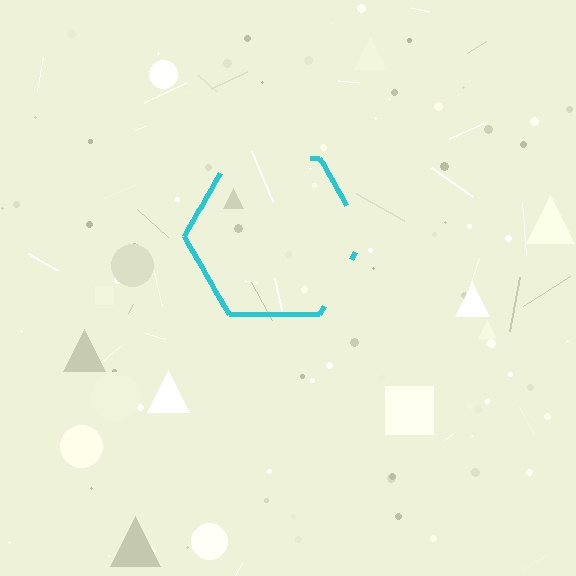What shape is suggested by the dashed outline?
The dashed outline suggests a hexagon.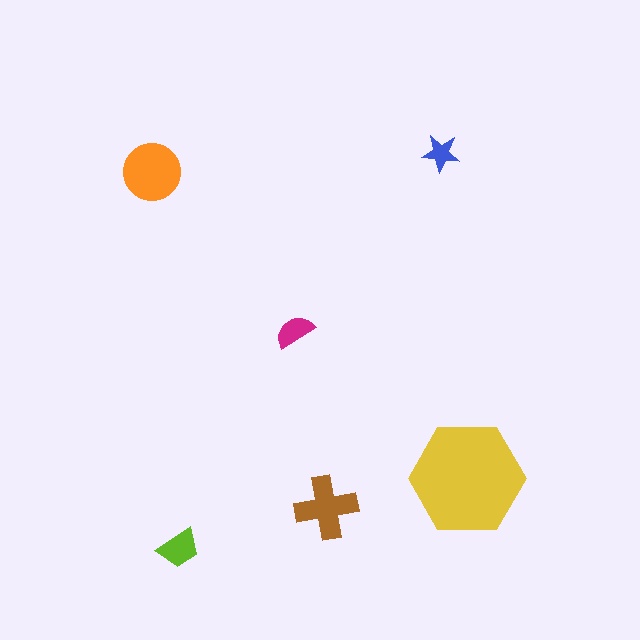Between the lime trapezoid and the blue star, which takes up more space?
The lime trapezoid.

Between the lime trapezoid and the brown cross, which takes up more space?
The brown cross.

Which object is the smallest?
The blue star.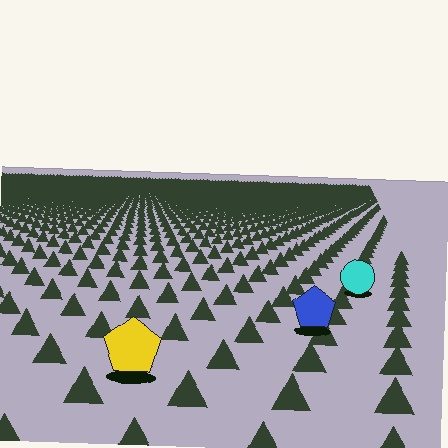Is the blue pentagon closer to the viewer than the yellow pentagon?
No. The yellow pentagon is closer — you can tell from the texture gradient: the ground texture is coarser near it.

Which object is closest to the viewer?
The yellow pentagon is closest. The texture marks near it are larger and more spread out.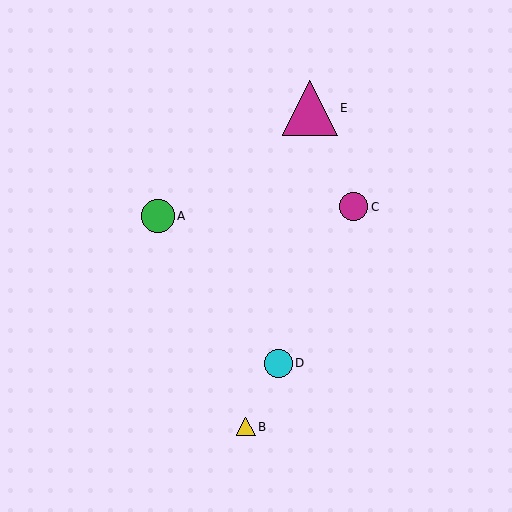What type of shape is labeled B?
Shape B is a yellow triangle.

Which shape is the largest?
The magenta triangle (labeled E) is the largest.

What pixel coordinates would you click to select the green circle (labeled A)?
Click at (158, 216) to select the green circle A.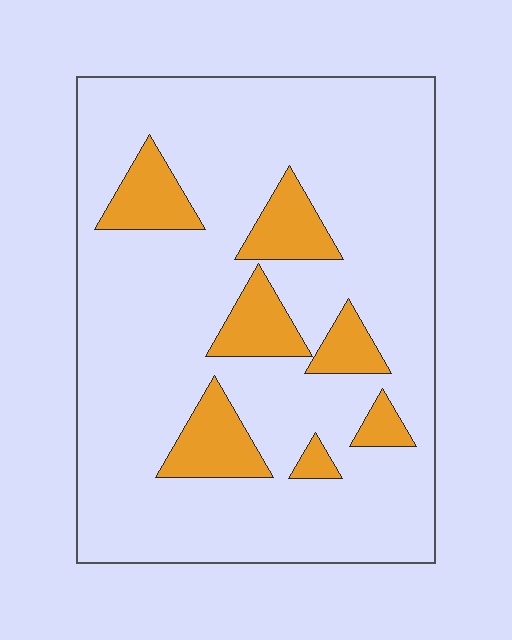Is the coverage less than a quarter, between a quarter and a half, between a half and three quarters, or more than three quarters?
Less than a quarter.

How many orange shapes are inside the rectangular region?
7.